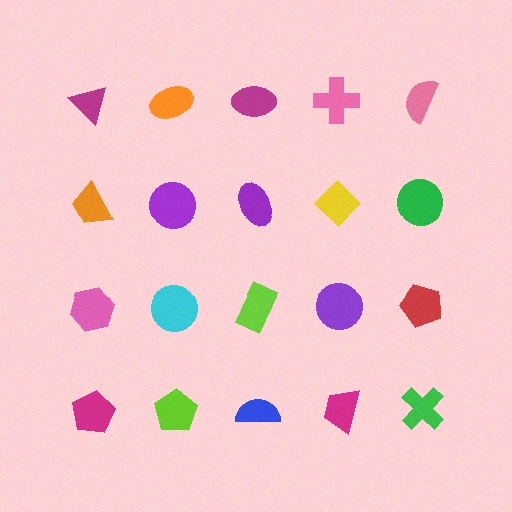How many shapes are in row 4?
5 shapes.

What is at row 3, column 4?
A purple circle.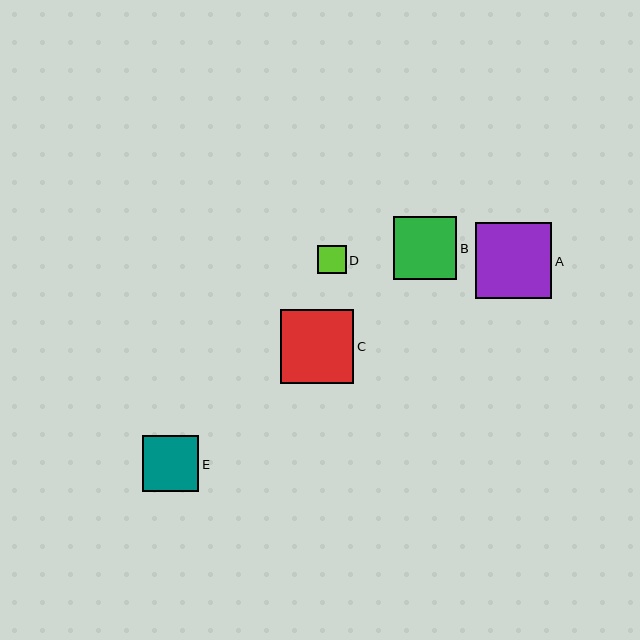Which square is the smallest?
Square D is the smallest with a size of approximately 29 pixels.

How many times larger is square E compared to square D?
Square E is approximately 2.0 times the size of square D.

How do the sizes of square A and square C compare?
Square A and square C are approximately the same size.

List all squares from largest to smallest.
From largest to smallest: A, C, B, E, D.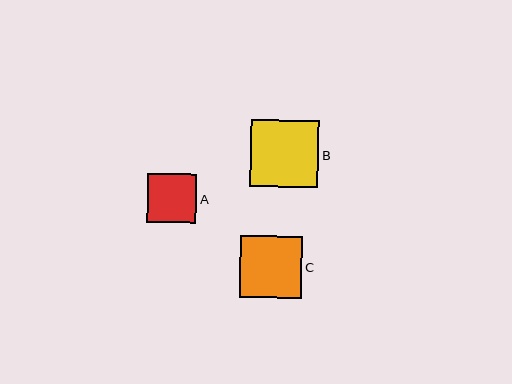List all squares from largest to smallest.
From largest to smallest: B, C, A.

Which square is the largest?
Square B is the largest with a size of approximately 68 pixels.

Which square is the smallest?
Square A is the smallest with a size of approximately 49 pixels.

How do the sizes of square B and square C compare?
Square B and square C are approximately the same size.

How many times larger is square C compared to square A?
Square C is approximately 1.3 times the size of square A.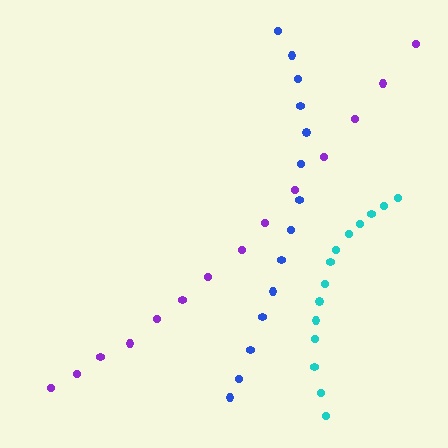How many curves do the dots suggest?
There are 3 distinct paths.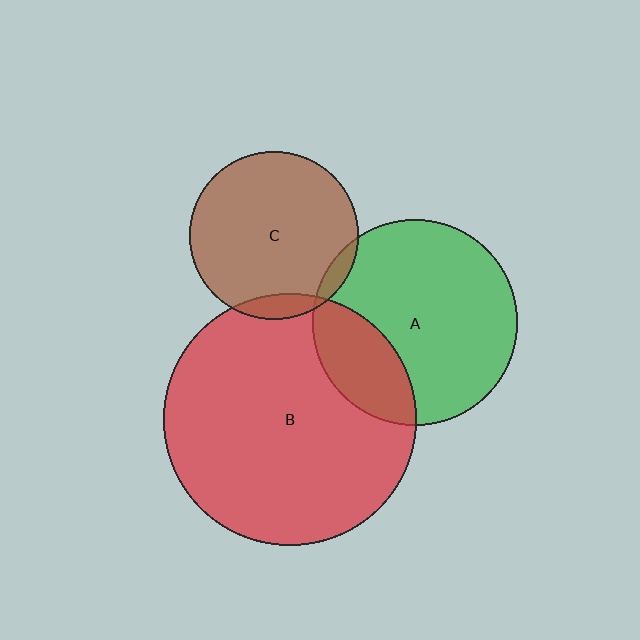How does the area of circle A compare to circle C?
Approximately 1.5 times.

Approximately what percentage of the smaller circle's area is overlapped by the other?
Approximately 10%.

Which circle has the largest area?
Circle B (red).